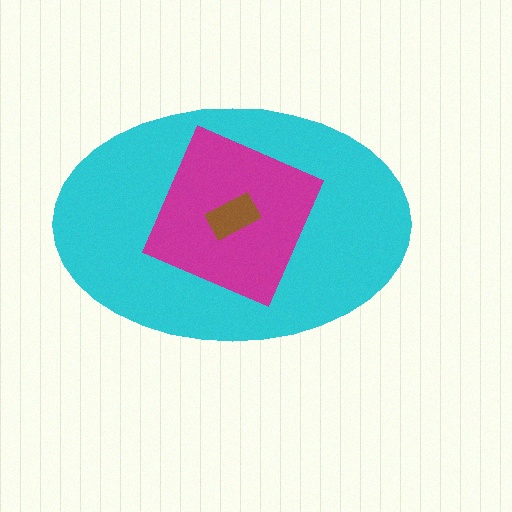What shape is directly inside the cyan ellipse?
The magenta diamond.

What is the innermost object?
The brown rectangle.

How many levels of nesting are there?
3.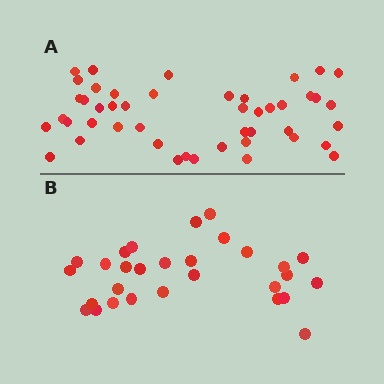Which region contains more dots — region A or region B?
Region A (the top region) has more dots.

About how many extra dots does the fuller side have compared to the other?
Region A has approximately 15 more dots than region B.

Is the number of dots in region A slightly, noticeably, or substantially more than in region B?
Region A has substantially more. The ratio is roughly 1.6 to 1.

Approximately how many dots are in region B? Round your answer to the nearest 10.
About 30 dots. (The exact count is 29, which rounds to 30.)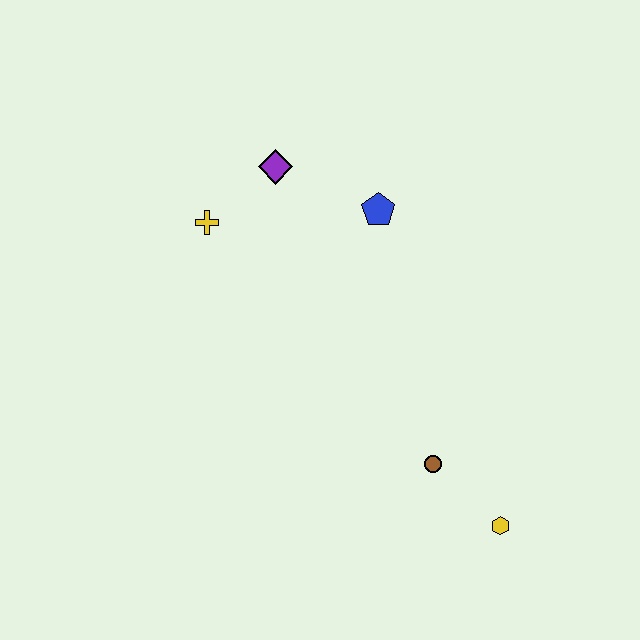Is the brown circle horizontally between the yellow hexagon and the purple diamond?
Yes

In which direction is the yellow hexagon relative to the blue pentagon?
The yellow hexagon is below the blue pentagon.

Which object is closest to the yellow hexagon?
The brown circle is closest to the yellow hexagon.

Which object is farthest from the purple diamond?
The yellow hexagon is farthest from the purple diamond.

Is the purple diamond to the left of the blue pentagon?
Yes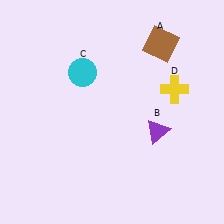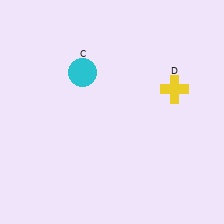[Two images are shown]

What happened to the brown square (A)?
The brown square (A) was removed in Image 2. It was in the top-right area of Image 1.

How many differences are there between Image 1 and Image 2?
There are 2 differences between the two images.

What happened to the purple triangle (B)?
The purple triangle (B) was removed in Image 2. It was in the bottom-right area of Image 1.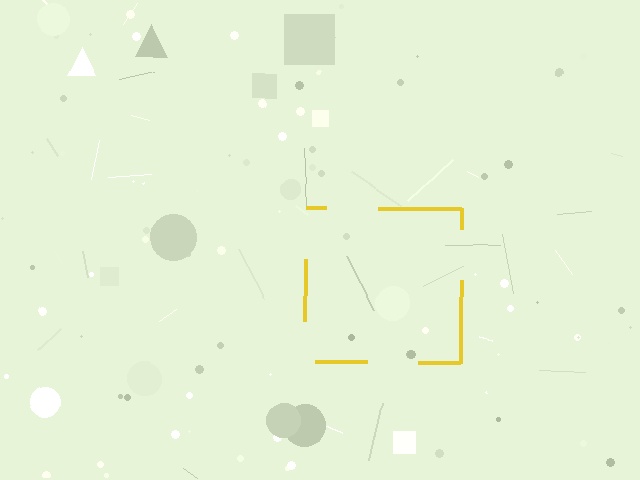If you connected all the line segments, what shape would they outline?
They would outline a square.